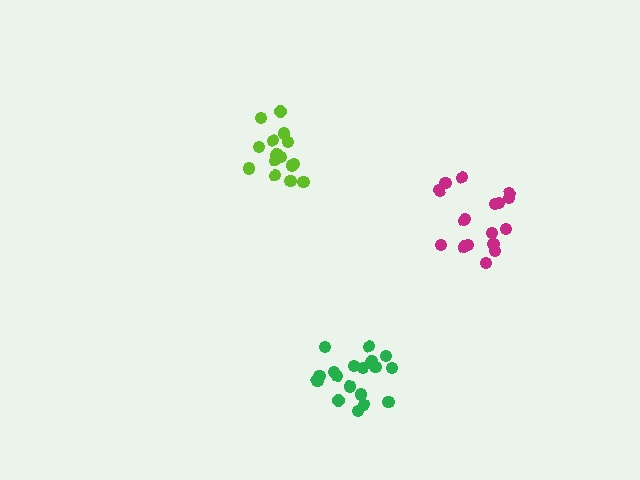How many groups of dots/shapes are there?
There are 3 groups.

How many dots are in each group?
Group 1: 15 dots, Group 2: 17 dots, Group 3: 18 dots (50 total).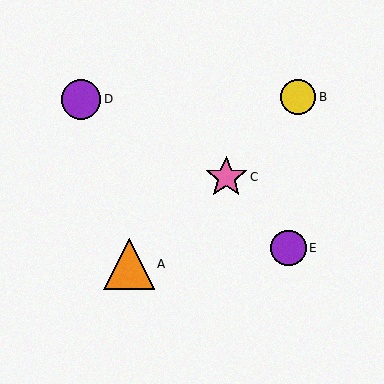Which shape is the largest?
The orange triangle (labeled A) is the largest.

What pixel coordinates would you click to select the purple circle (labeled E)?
Click at (288, 248) to select the purple circle E.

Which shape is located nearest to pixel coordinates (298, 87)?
The yellow circle (labeled B) at (298, 97) is nearest to that location.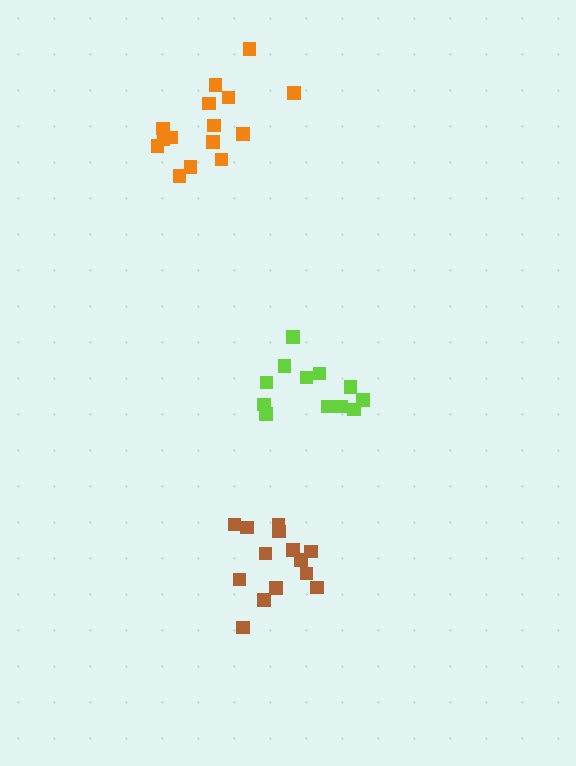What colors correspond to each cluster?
The clusters are colored: lime, orange, brown.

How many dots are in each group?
Group 1: 12 dots, Group 2: 15 dots, Group 3: 14 dots (41 total).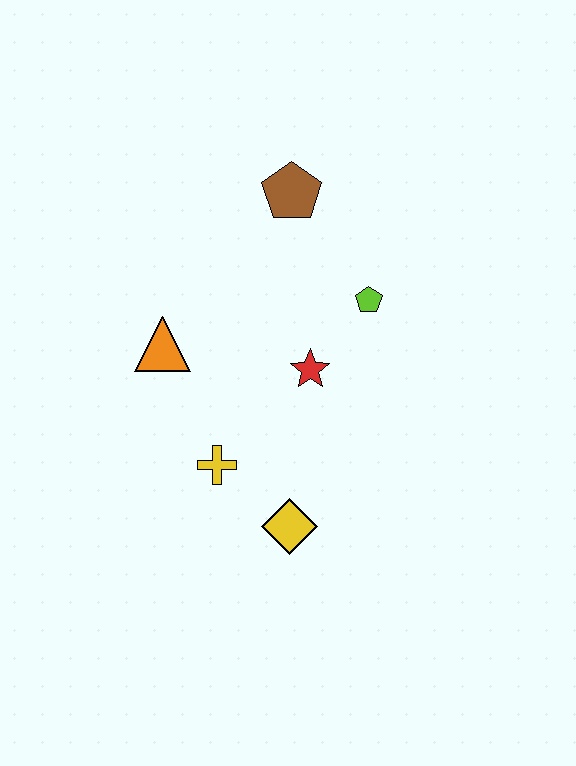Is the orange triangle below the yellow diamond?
No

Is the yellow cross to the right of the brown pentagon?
No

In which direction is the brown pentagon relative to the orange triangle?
The brown pentagon is above the orange triangle.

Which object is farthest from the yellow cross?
The brown pentagon is farthest from the yellow cross.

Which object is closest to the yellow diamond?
The yellow cross is closest to the yellow diamond.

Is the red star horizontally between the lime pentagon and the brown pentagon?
Yes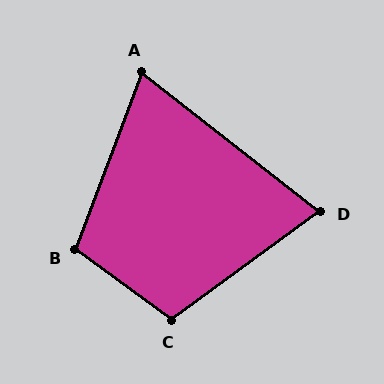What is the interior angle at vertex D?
Approximately 74 degrees (acute).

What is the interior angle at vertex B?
Approximately 106 degrees (obtuse).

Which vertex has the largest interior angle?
C, at approximately 107 degrees.